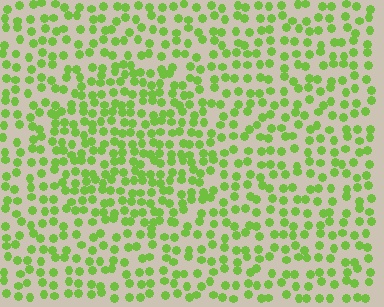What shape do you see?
I see a circle.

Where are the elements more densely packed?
The elements are more densely packed inside the circle boundary.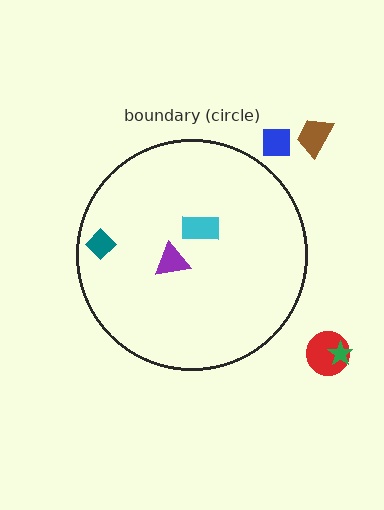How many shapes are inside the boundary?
3 inside, 4 outside.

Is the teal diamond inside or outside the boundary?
Inside.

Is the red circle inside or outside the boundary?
Outside.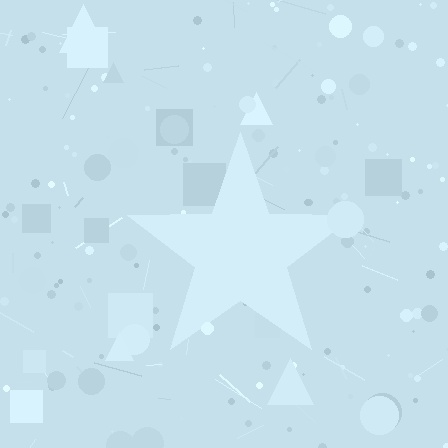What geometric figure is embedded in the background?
A star is embedded in the background.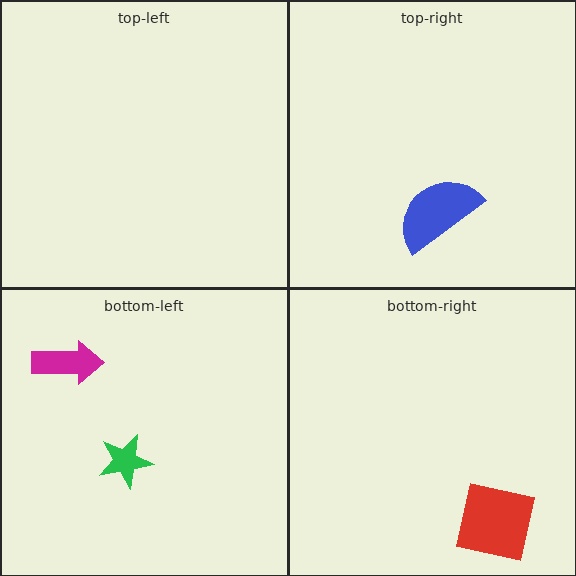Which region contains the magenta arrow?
The bottom-left region.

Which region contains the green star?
The bottom-left region.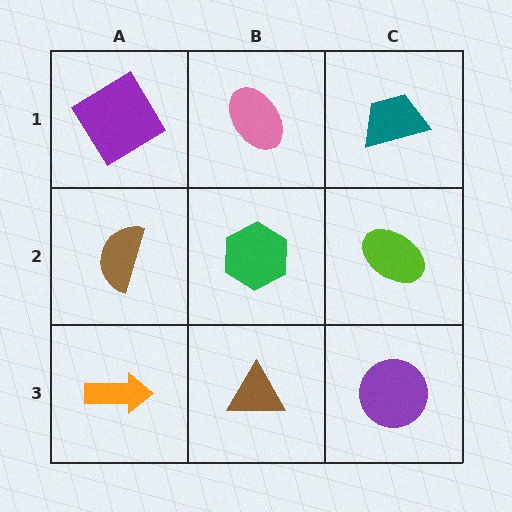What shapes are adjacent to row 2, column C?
A teal trapezoid (row 1, column C), a purple circle (row 3, column C), a green hexagon (row 2, column B).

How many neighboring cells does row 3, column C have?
2.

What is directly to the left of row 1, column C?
A pink ellipse.